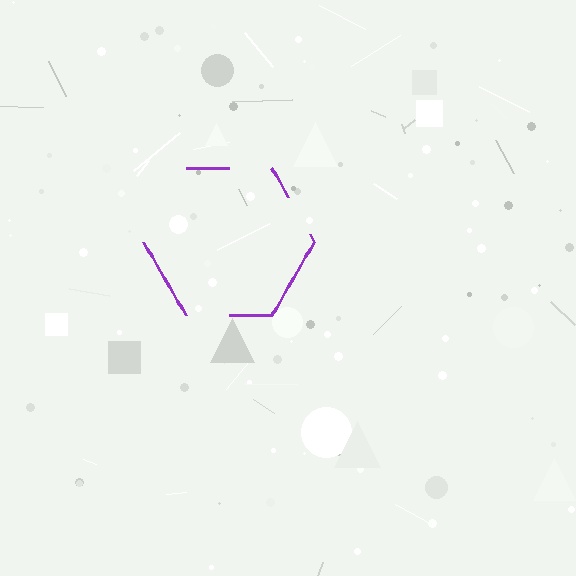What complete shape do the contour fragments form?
The contour fragments form a hexagon.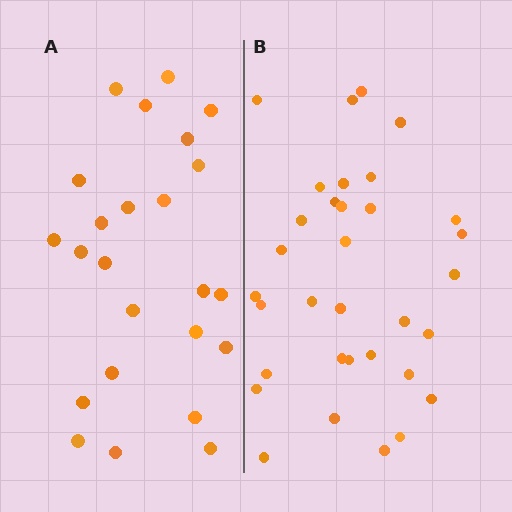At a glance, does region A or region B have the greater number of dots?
Region B (the right region) has more dots.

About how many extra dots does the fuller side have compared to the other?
Region B has roughly 8 or so more dots than region A.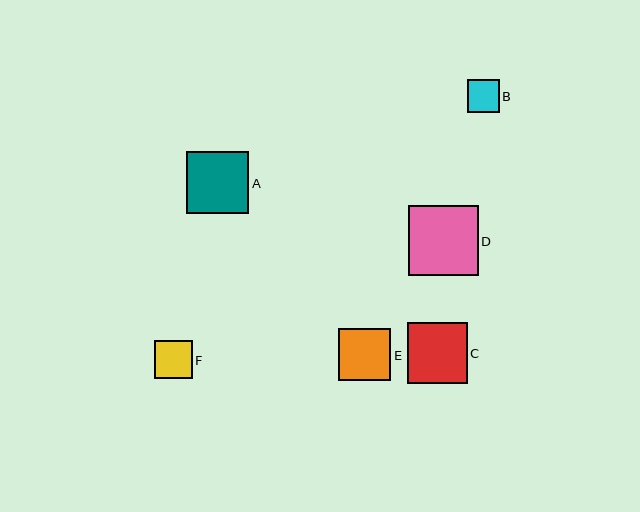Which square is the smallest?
Square B is the smallest with a size of approximately 32 pixels.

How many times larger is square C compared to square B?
Square C is approximately 1.9 times the size of square B.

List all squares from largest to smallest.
From largest to smallest: D, A, C, E, F, B.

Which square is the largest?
Square D is the largest with a size of approximately 70 pixels.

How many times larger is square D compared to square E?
Square D is approximately 1.3 times the size of square E.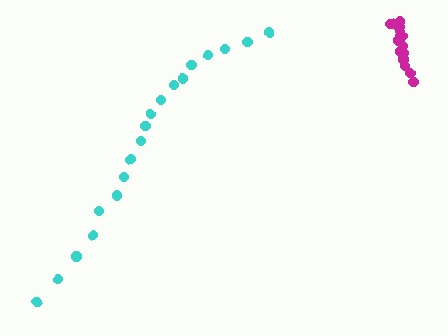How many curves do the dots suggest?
There are 2 distinct paths.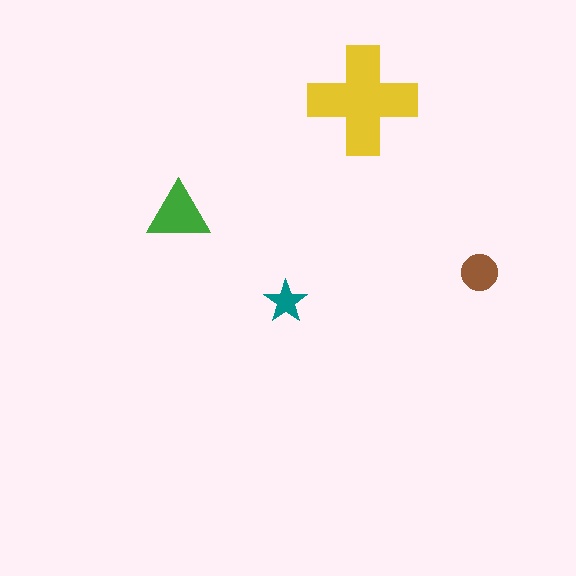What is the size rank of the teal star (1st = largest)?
4th.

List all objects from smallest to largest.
The teal star, the brown circle, the green triangle, the yellow cross.